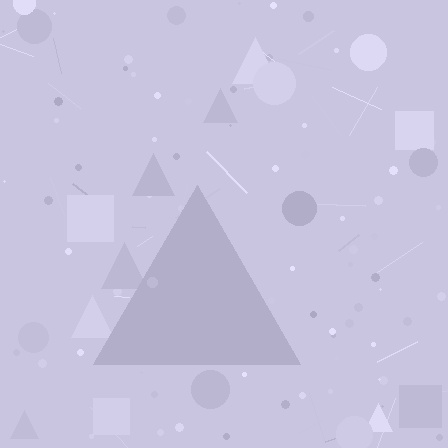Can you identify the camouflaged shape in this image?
The camouflaged shape is a triangle.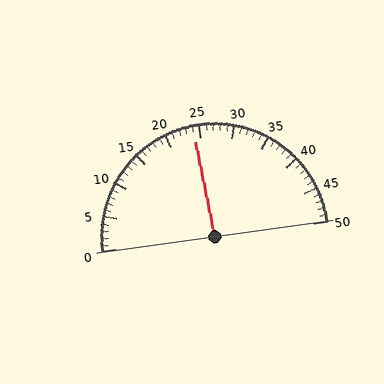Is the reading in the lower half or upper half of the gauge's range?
The reading is in the lower half of the range (0 to 50).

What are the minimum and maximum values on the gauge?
The gauge ranges from 0 to 50.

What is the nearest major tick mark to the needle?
The nearest major tick mark is 25.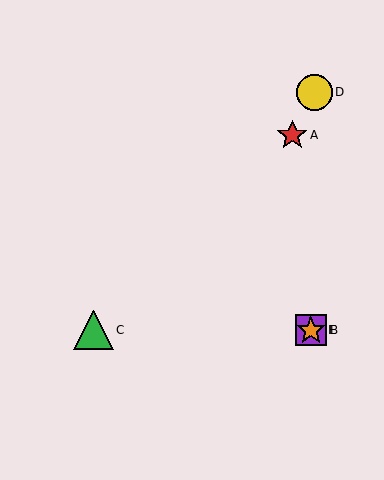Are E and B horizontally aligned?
Yes, both are at y≈330.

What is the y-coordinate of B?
Object B is at y≈330.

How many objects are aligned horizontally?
4 objects (B, C, E, F) are aligned horizontally.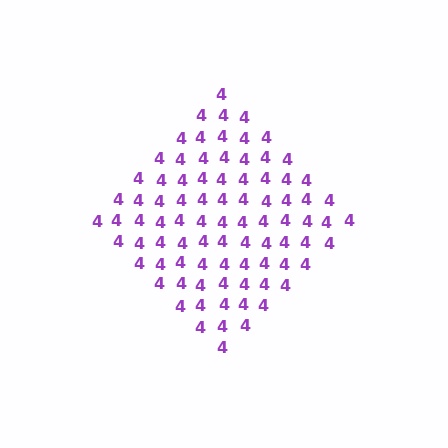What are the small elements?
The small elements are digit 4's.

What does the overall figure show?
The overall figure shows a diamond.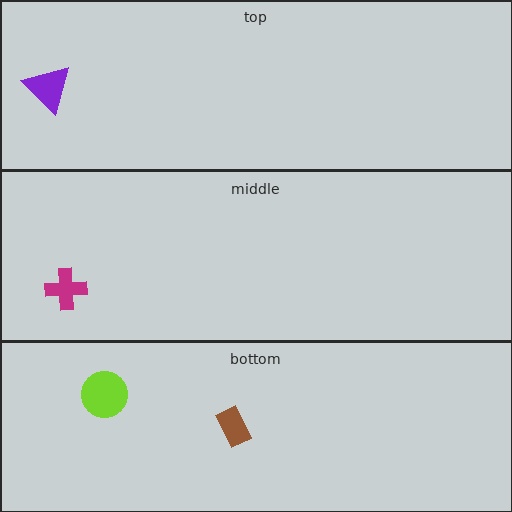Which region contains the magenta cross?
The middle region.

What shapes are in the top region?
The purple triangle.